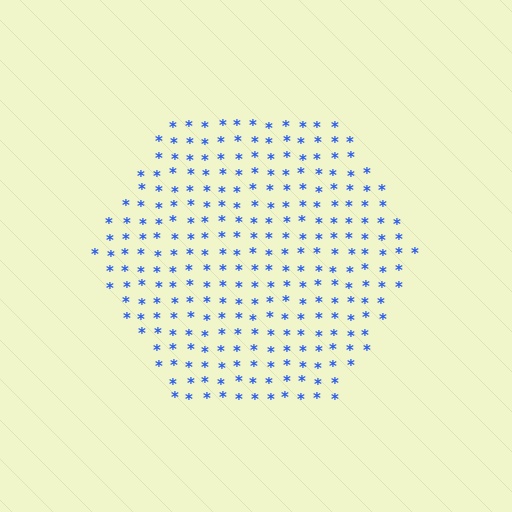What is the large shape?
The large shape is a hexagon.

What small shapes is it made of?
It is made of small asterisks.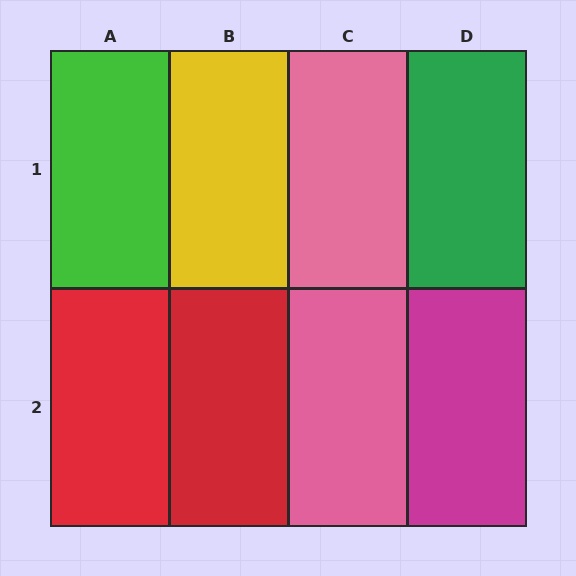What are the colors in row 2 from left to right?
Red, red, pink, magenta.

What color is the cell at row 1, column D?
Green.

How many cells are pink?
2 cells are pink.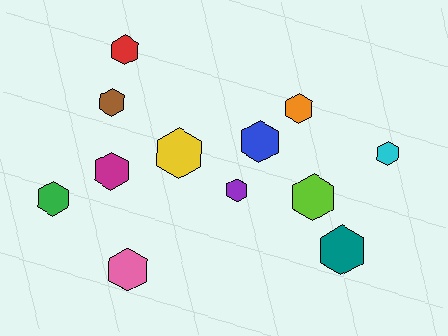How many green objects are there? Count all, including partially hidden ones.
There is 1 green object.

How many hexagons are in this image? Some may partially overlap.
There are 12 hexagons.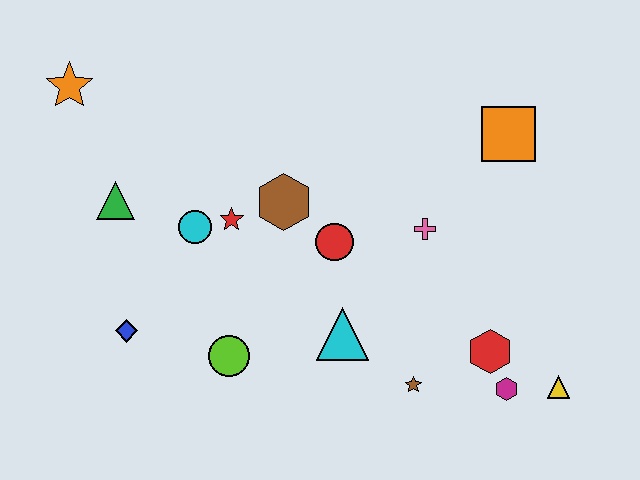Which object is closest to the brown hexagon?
The red star is closest to the brown hexagon.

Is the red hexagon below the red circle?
Yes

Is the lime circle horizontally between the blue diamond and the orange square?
Yes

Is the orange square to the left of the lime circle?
No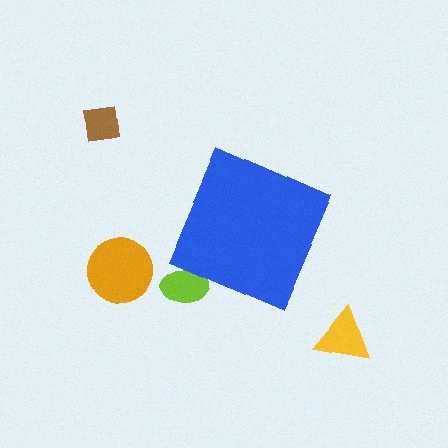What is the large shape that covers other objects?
A blue diamond.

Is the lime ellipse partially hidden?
Yes, the lime ellipse is partially hidden behind the blue diamond.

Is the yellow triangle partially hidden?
No, the yellow triangle is fully visible.